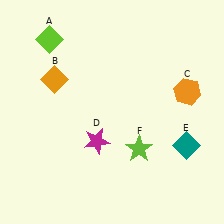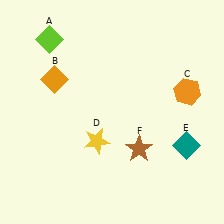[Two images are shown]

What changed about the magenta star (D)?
In Image 1, D is magenta. In Image 2, it changed to yellow.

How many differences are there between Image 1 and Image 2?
There are 2 differences between the two images.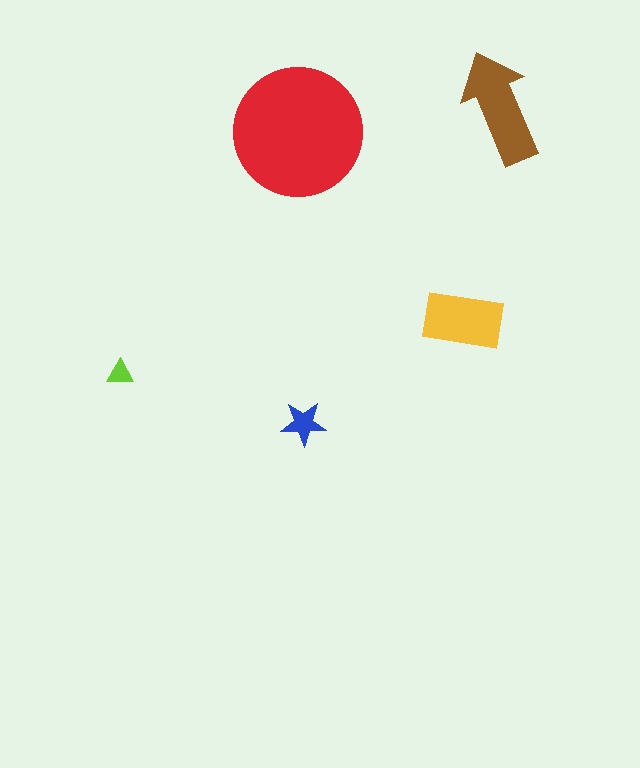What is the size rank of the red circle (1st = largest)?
1st.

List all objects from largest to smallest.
The red circle, the brown arrow, the yellow rectangle, the blue star, the lime triangle.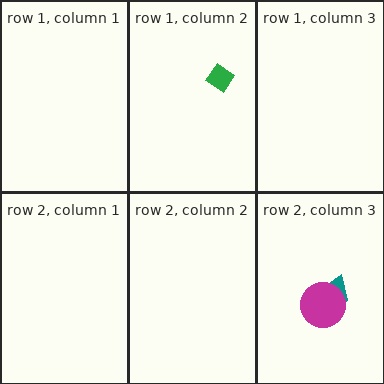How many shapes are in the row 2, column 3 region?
2.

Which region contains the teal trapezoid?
The row 2, column 3 region.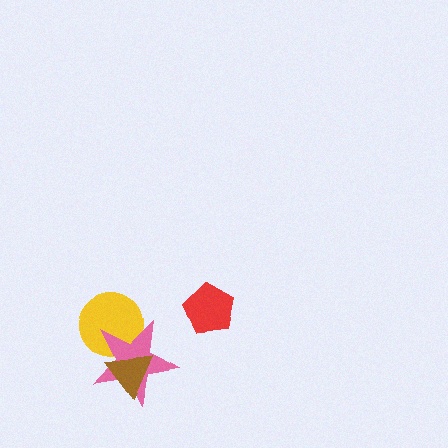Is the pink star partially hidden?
Yes, it is partially covered by another shape.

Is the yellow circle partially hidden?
Yes, it is partially covered by another shape.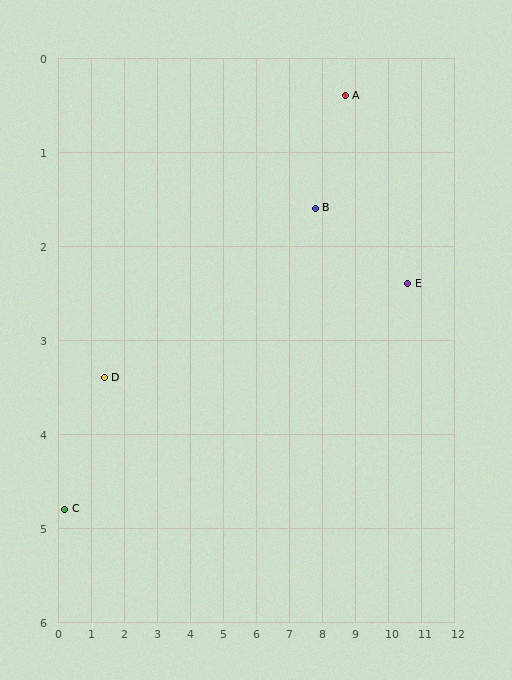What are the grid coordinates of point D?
Point D is at approximately (1.4, 3.4).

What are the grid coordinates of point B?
Point B is at approximately (7.8, 1.6).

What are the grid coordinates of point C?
Point C is at approximately (0.2, 4.8).